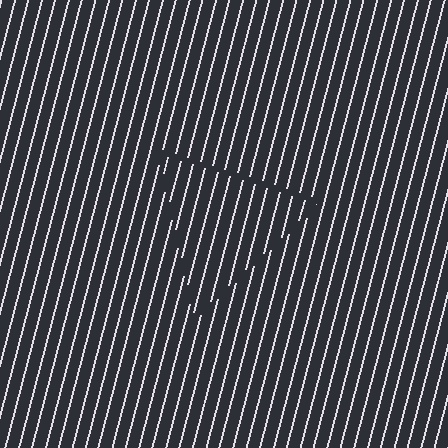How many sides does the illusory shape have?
3 sides — the line-ends trace a triangle.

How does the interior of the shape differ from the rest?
The interior of the shape contains the same grating, shifted by half a period — the contour is defined by the phase discontinuity where line-ends from the inner and outer gratings abut.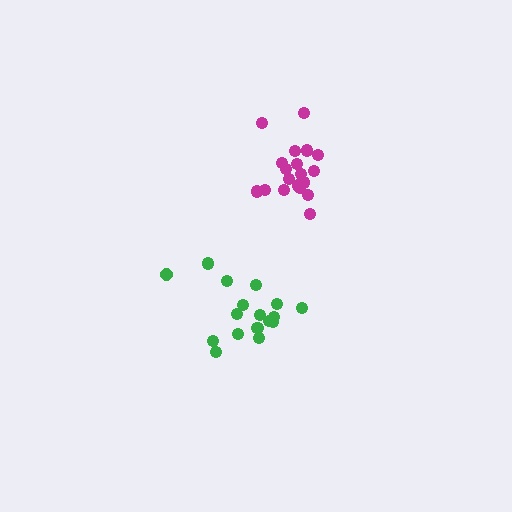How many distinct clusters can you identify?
There are 2 distinct clusters.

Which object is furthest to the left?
The green cluster is leftmost.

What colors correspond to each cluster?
The clusters are colored: green, magenta.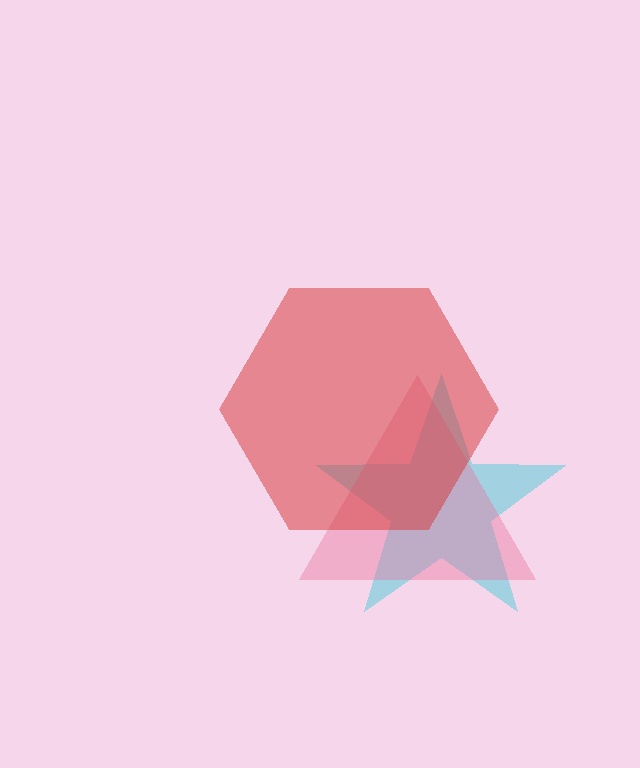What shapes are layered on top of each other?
The layered shapes are: a cyan star, a pink triangle, a red hexagon.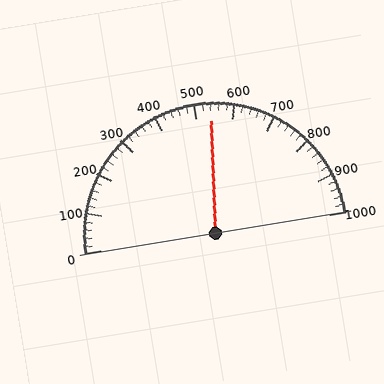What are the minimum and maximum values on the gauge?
The gauge ranges from 0 to 1000.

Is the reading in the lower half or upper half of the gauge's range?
The reading is in the upper half of the range (0 to 1000).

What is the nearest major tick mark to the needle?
The nearest major tick mark is 500.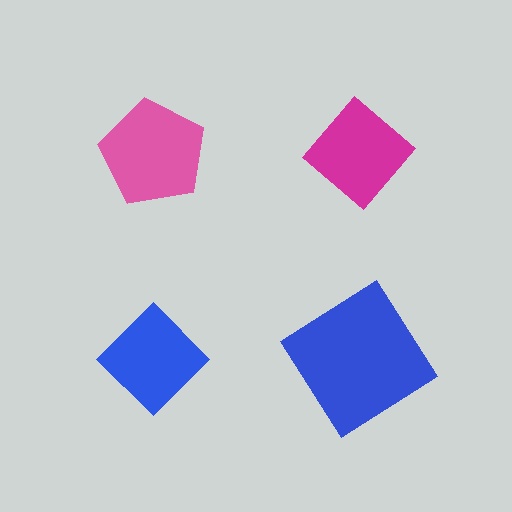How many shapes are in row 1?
2 shapes.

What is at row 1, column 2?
A magenta diamond.